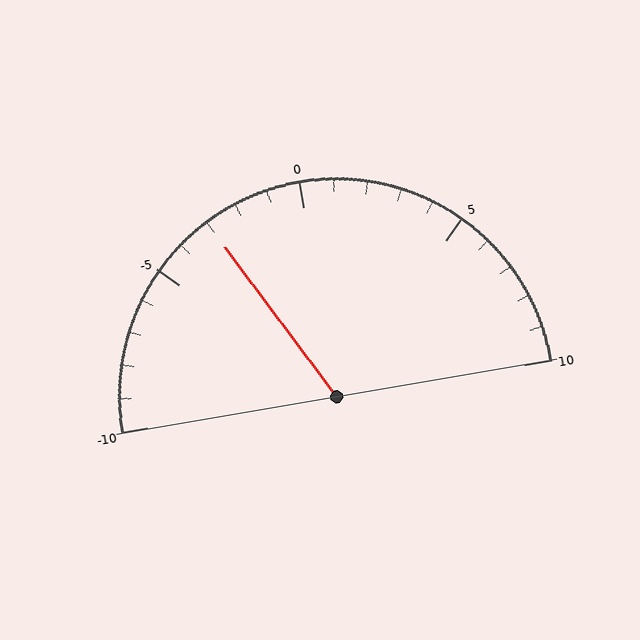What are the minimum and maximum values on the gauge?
The gauge ranges from -10 to 10.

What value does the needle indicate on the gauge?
The needle indicates approximately -3.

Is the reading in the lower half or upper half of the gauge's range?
The reading is in the lower half of the range (-10 to 10).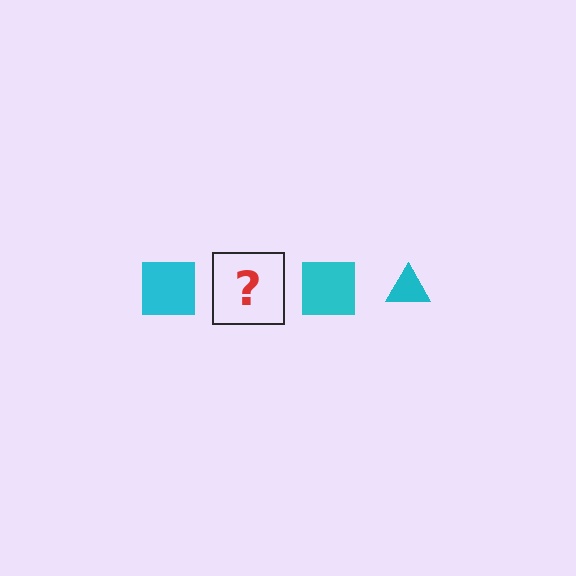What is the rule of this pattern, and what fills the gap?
The rule is that the pattern cycles through square, triangle shapes in cyan. The gap should be filled with a cyan triangle.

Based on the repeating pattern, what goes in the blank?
The blank should be a cyan triangle.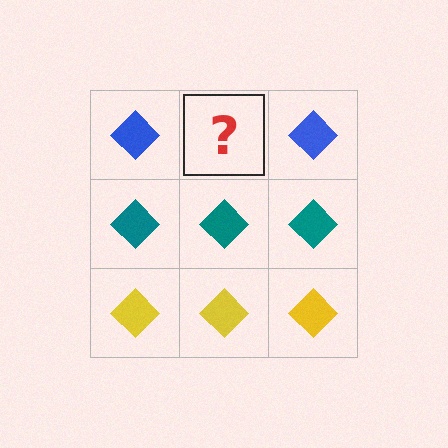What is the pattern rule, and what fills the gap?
The rule is that each row has a consistent color. The gap should be filled with a blue diamond.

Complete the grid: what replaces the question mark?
The question mark should be replaced with a blue diamond.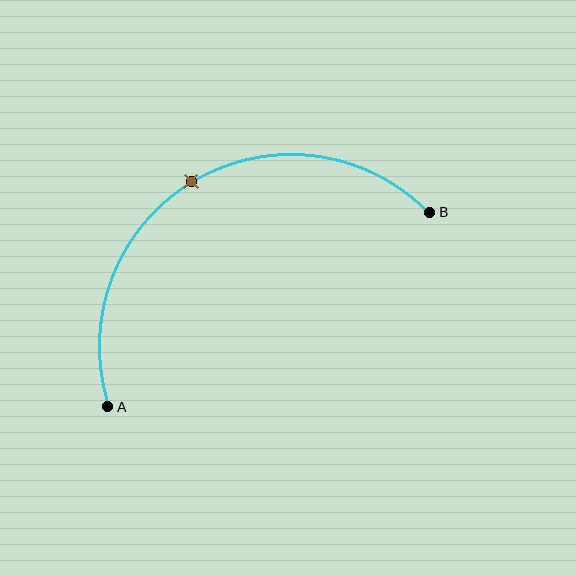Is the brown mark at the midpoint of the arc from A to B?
Yes. The brown mark lies on the arc at equal arc-length from both A and B — it is the arc midpoint.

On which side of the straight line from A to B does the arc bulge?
The arc bulges above the straight line connecting A and B.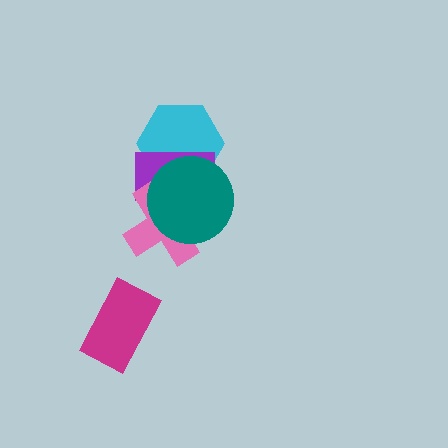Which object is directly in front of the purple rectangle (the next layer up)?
The pink cross is directly in front of the purple rectangle.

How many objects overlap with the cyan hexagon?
2 objects overlap with the cyan hexagon.